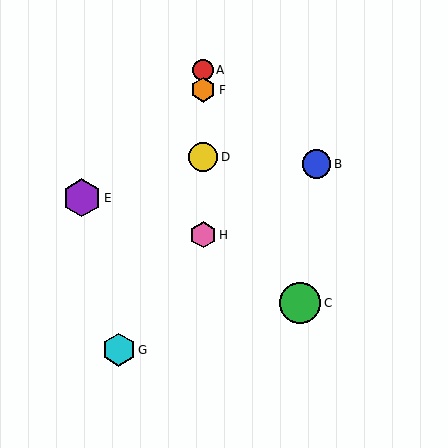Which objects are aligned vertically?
Objects A, D, F, H are aligned vertically.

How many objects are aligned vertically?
4 objects (A, D, F, H) are aligned vertically.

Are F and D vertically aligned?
Yes, both are at x≈203.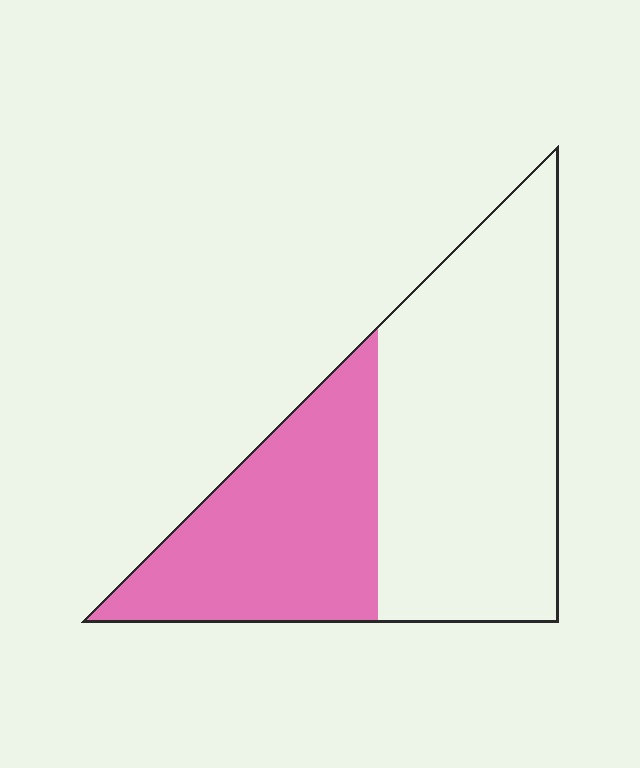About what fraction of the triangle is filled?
About three eighths (3/8).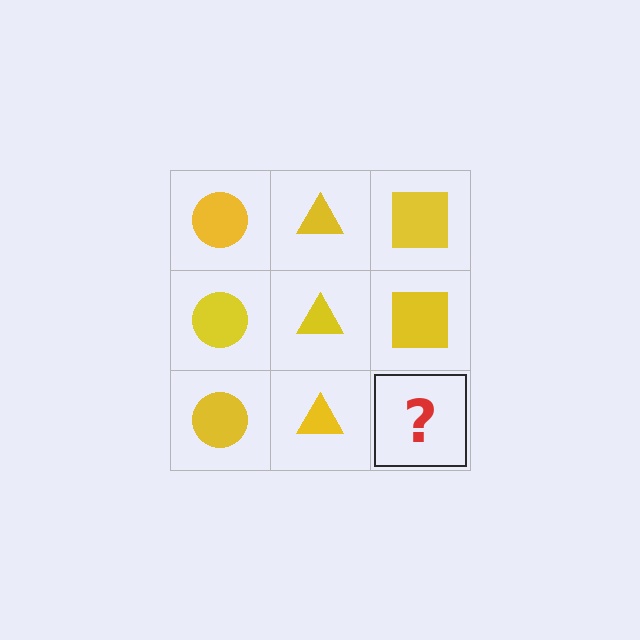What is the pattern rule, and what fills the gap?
The rule is that each column has a consistent shape. The gap should be filled with a yellow square.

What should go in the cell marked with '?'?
The missing cell should contain a yellow square.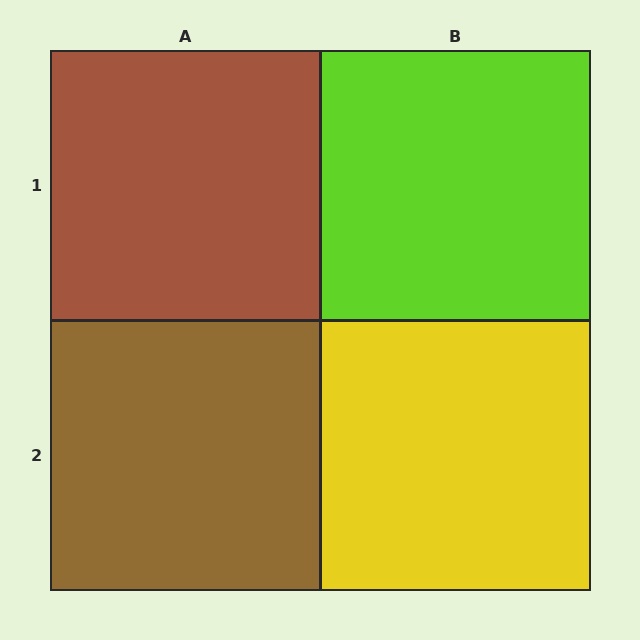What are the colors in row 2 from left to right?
Brown, yellow.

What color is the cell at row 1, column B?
Lime.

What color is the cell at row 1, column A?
Brown.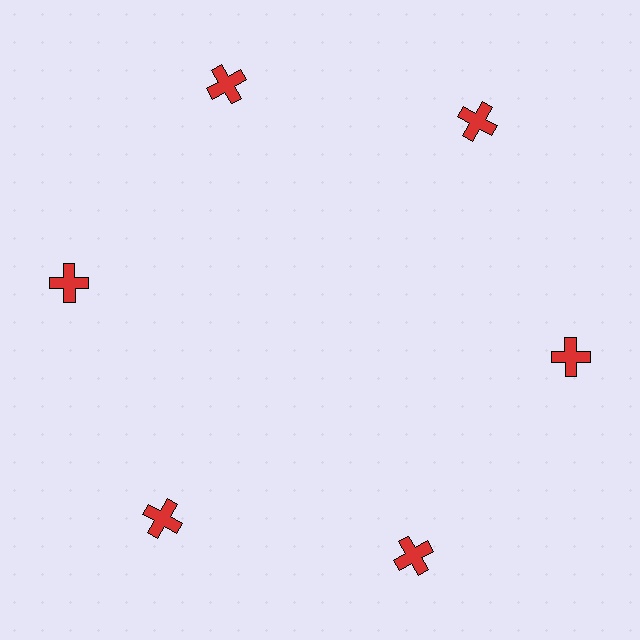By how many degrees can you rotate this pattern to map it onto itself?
The pattern maps onto itself every 60 degrees of rotation.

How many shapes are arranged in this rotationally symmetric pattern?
There are 6 shapes, arranged in 6 groups of 1.